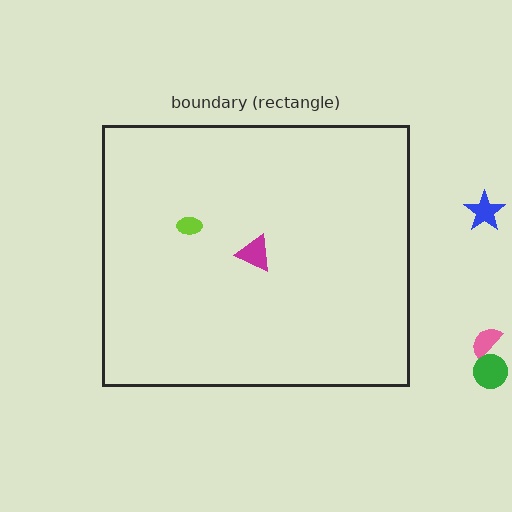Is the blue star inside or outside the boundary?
Outside.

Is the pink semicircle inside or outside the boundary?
Outside.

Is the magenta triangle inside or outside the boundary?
Inside.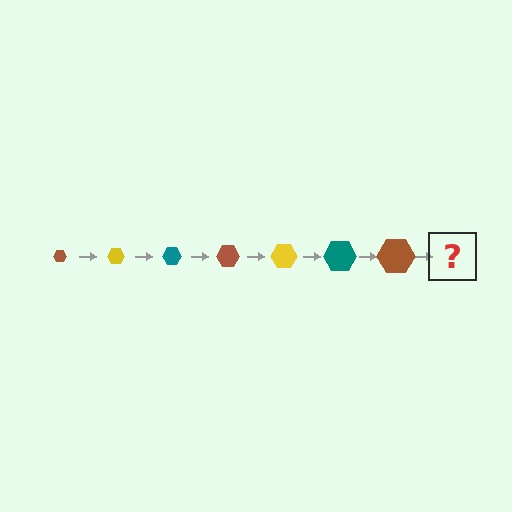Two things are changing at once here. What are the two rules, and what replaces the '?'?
The two rules are that the hexagon grows larger each step and the color cycles through brown, yellow, and teal. The '?' should be a yellow hexagon, larger than the previous one.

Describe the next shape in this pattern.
It should be a yellow hexagon, larger than the previous one.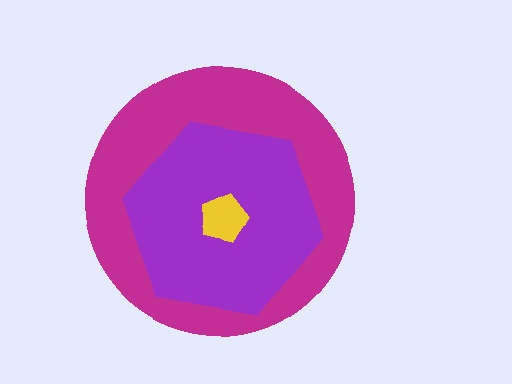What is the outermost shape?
The magenta circle.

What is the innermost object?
The yellow pentagon.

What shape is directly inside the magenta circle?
The purple hexagon.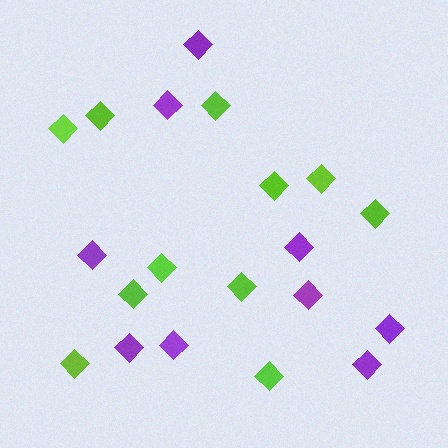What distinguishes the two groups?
There are 2 groups: one group of purple diamonds (9) and one group of lime diamonds (11).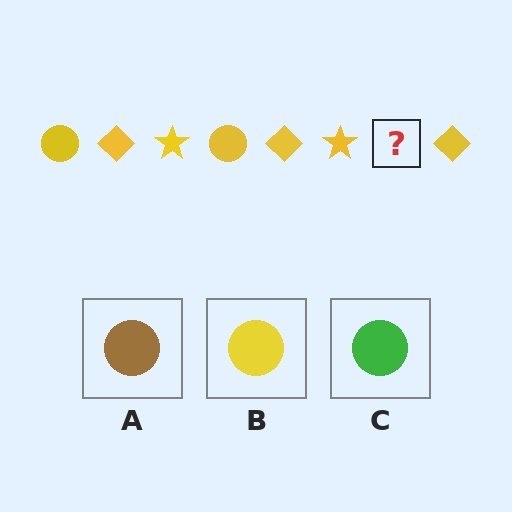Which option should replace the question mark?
Option B.